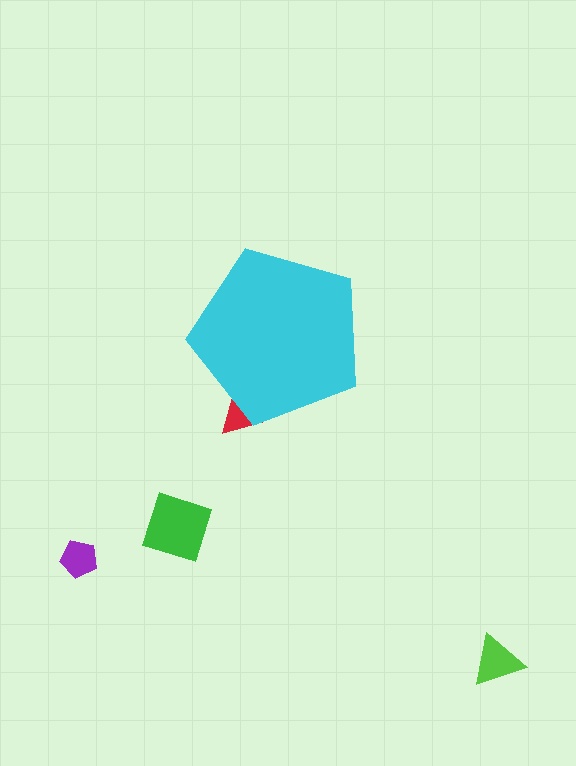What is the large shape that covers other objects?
A cyan pentagon.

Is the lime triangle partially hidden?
No, the lime triangle is fully visible.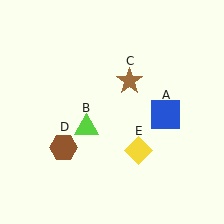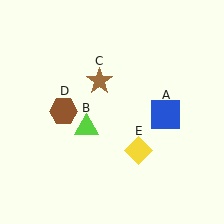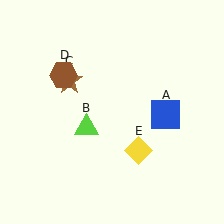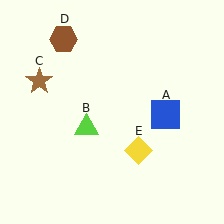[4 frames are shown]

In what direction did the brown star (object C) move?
The brown star (object C) moved left.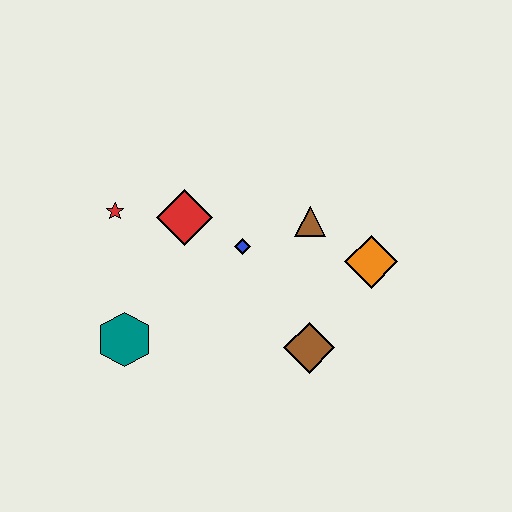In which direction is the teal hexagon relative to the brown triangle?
The teal hexagon is to the left of the brown triangle.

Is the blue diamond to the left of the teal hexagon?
No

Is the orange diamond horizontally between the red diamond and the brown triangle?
No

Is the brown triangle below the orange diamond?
No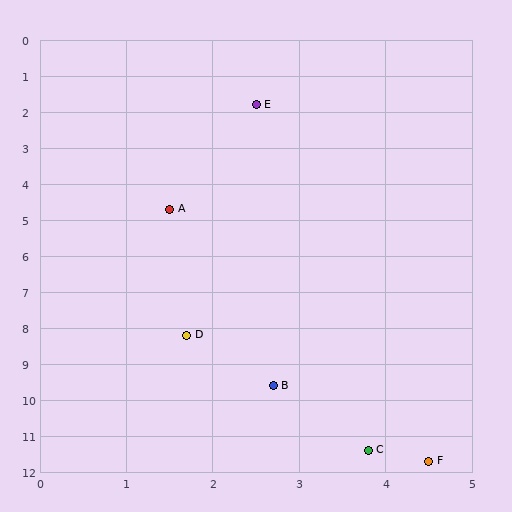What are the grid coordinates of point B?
Point B is at approximately (2.7, 9.6).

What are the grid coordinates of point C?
Point C is at approximately (3.8, 11.4).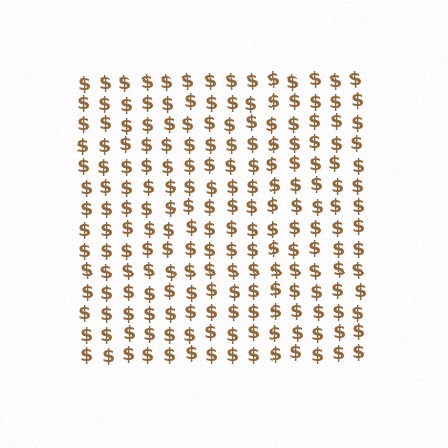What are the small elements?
The small elements are dollar signs.